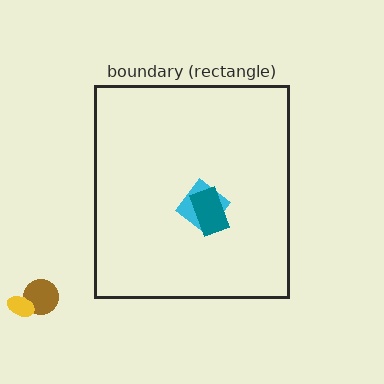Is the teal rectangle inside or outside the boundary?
Inside.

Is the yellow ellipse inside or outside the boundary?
Outside.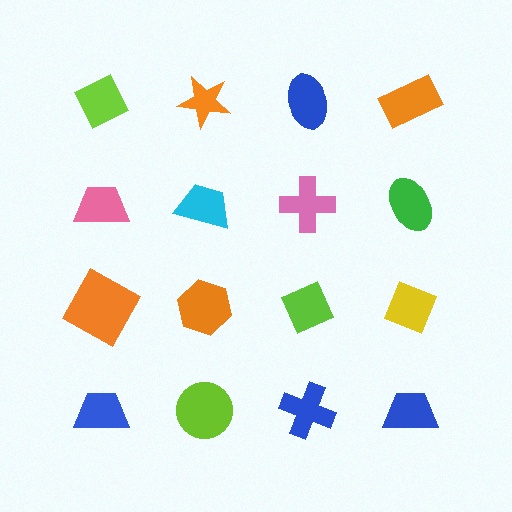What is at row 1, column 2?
An orange star.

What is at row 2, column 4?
A green ellipse.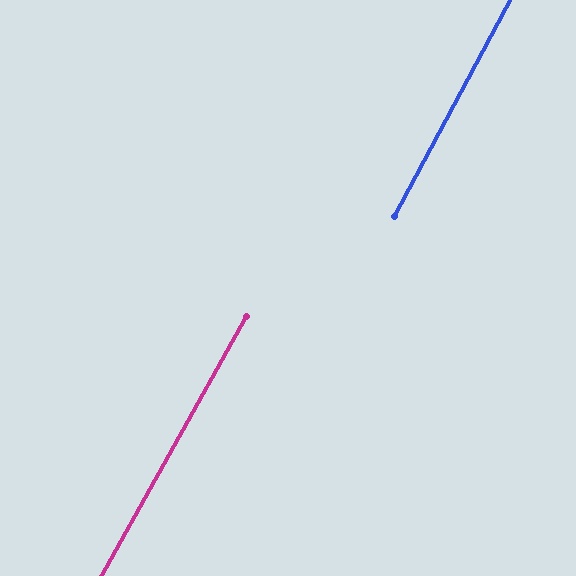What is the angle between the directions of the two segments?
Approximately 1 degree.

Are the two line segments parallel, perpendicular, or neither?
Parallel — their directions differ by only 1.2°.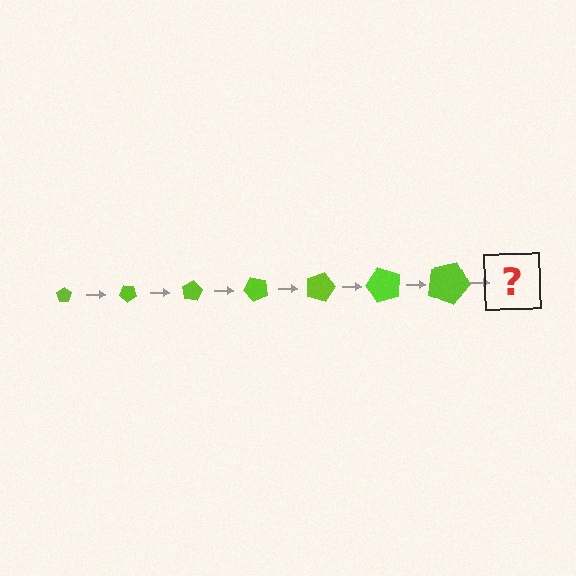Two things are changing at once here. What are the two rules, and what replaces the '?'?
The two rules are that the pentagon grows larger each step and it rotates 40 degrees each step. The '?' should be a pentagon, larger than the previous one and rotated 280 degrees from the start.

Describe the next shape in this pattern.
It should be a pentagon, larger than the previous one and rotated 280 degrees from the start.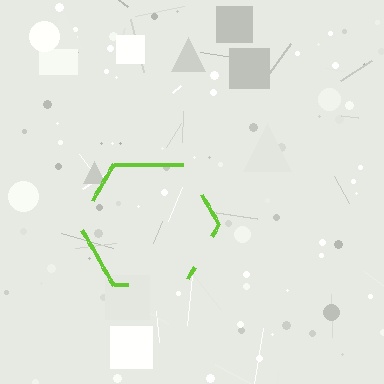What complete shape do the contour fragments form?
The contour fragments form a hexagon.